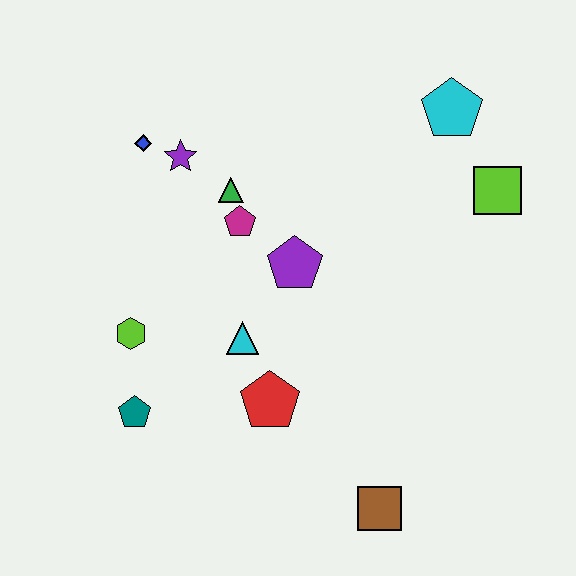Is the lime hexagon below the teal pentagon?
No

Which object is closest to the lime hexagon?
The teal pentagon is closest to the lime hexagon.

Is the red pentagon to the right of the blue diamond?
Yes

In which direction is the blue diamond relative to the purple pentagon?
The blue diamond is to the left of the purple pentagon.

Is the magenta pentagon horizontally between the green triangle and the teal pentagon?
No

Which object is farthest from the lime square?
The teal pentagon is farthest from the lime square.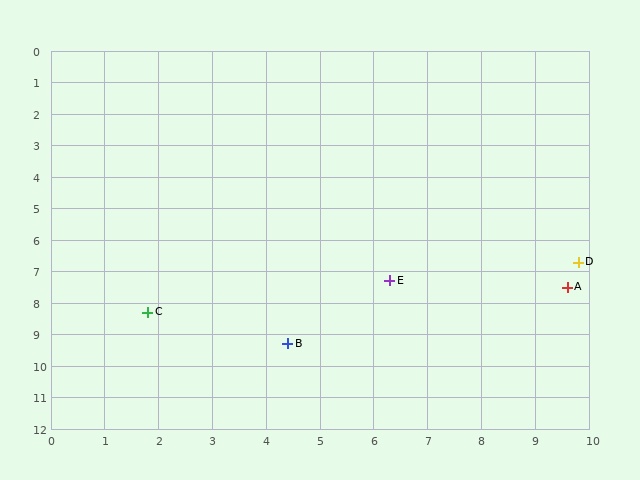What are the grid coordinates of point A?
Point A is at approximately (9.6, 7.5).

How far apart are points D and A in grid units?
Points D and A are about 0.8 grid units apart.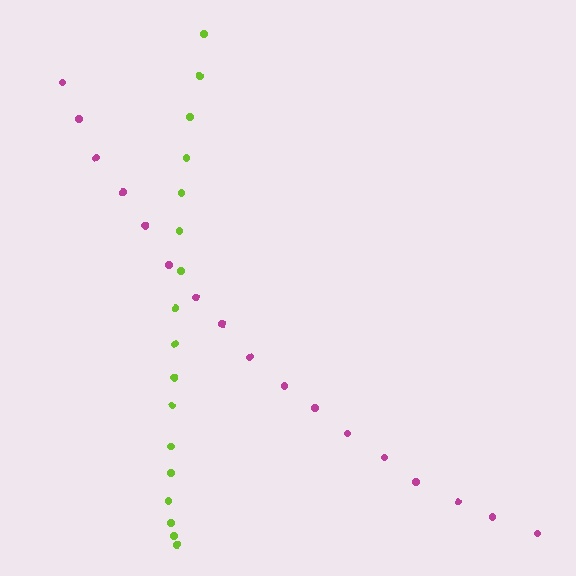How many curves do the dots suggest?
There are 2 distinct paths.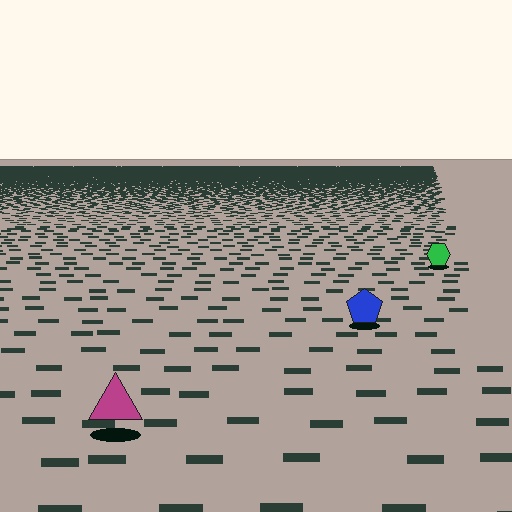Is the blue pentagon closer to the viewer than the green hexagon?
Yes. The blue pentagon is closer — you can tell from the texture gradient: the ground texture is coarser near it.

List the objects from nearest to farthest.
From nearest to farthest: the magenta triangle, the blue pentagon, the green hexagon.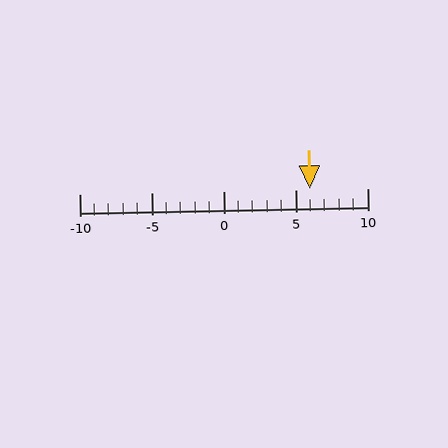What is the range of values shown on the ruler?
The ruler shows values from -10 to 10.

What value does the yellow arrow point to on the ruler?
The yellow arrow points to approximately 6.